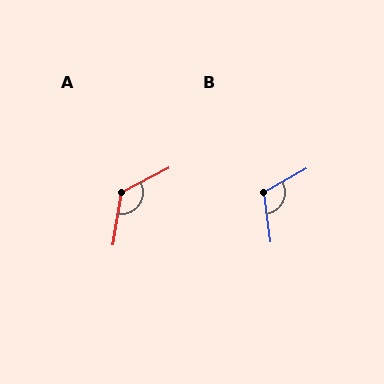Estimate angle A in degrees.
Approximately 126 degrees.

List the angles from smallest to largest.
B (112°), A (126°).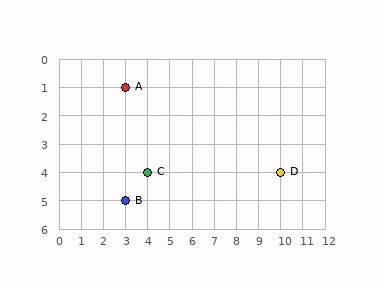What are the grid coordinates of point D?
Point D is at grid coordinates (10, 4).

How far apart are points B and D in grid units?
Points B and D are 7 columns and 1 row apart (about 7.1 grid units diagonally).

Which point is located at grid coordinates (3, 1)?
Point A is at (3, 1).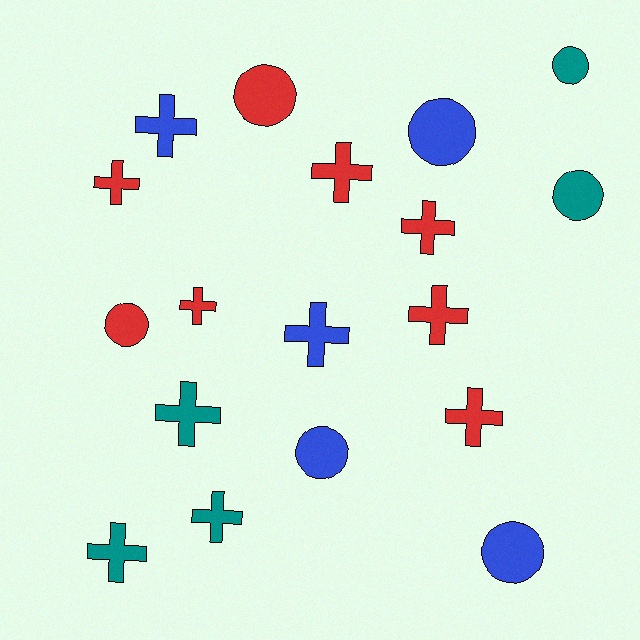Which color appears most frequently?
Red, with 8 objects.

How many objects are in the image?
There are 18 objects.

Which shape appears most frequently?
Cross, with 11 objects.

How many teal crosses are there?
There are 3 teal crosses.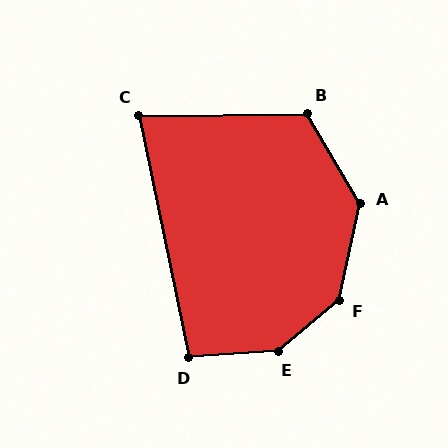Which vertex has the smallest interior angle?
C, at approximately 79 degrees.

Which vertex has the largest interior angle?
E, at approximately 144 degrees.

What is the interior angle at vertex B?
Approximately 120 degrees (obtuse).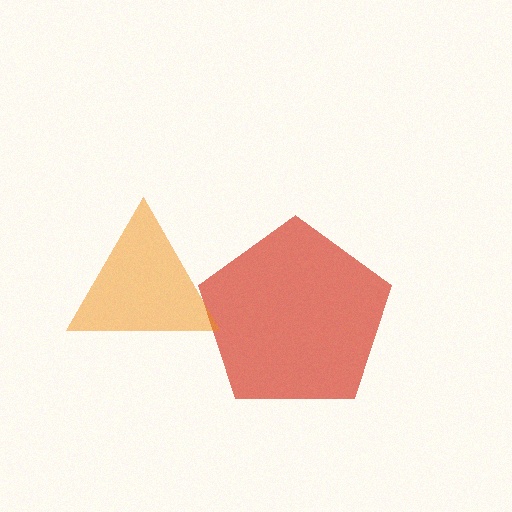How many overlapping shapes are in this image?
There are 2 overlapping shapes in the image.